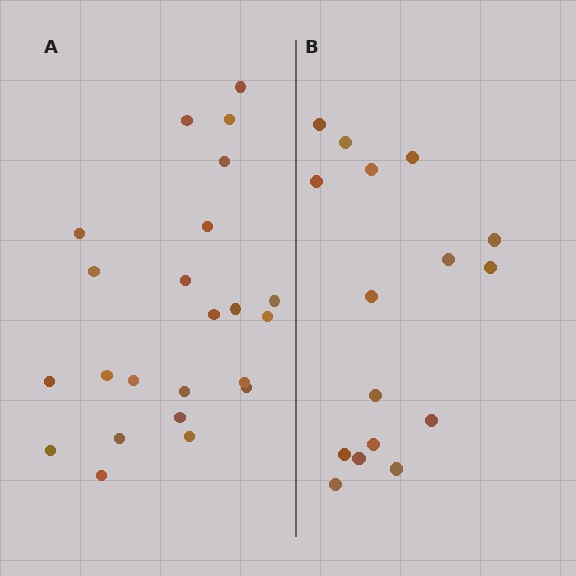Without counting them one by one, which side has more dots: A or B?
Region A (the left region) has more dots.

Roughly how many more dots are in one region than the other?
Region A has roughly 8 or so more dots than region B.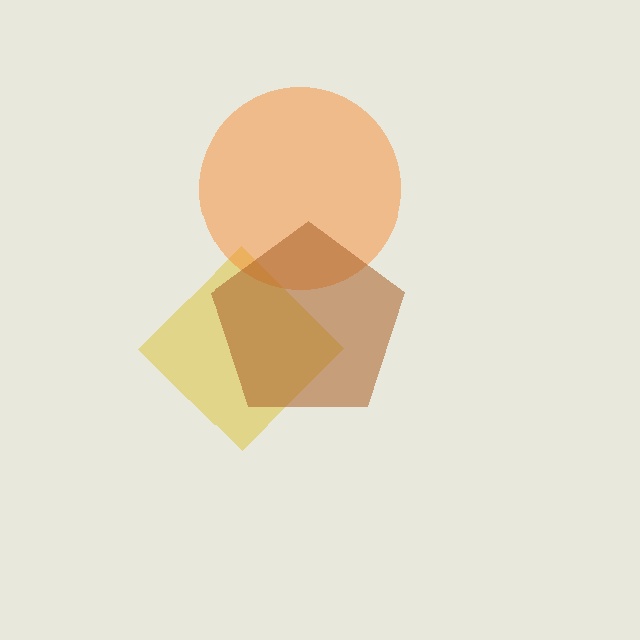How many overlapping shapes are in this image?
There are 3 overlapping shapes in the image.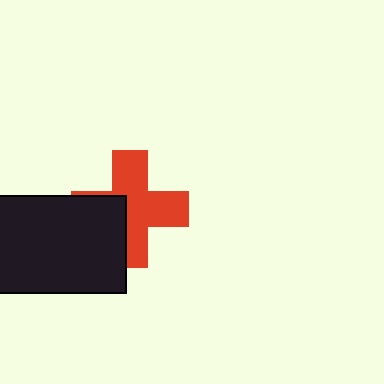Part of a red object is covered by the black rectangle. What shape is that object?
It is a cross.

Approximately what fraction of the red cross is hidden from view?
Roughly 34% of the red cross is hidden behind the black rectangle.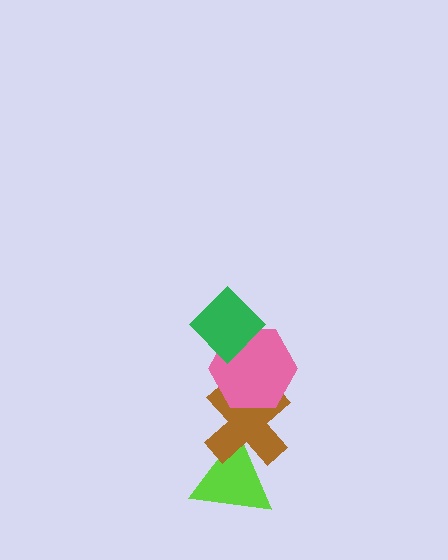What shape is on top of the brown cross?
The pink hexagon is on top of the brown cross.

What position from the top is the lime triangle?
The lime triangle is 4th from the top.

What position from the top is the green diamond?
The green diamond is 1st from the top.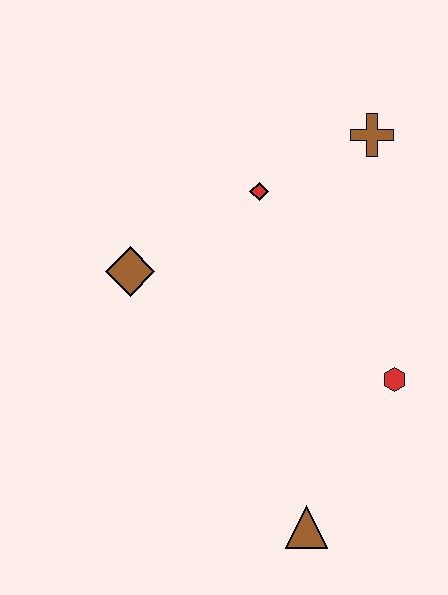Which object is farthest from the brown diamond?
The brown triangle is farthest from the brown diamond.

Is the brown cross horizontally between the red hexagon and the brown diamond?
Yes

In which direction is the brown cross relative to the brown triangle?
The brown cross is above the brown triangle.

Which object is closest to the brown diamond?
The red diamond is closest to the brown diamond.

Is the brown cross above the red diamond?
Yes